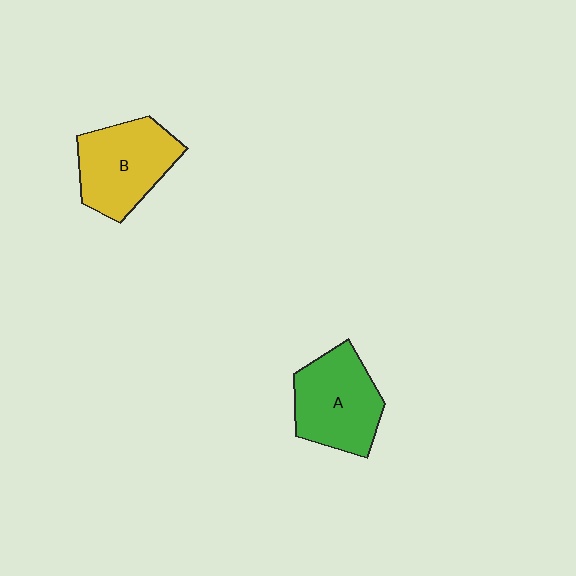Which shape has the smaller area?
Shape A (green).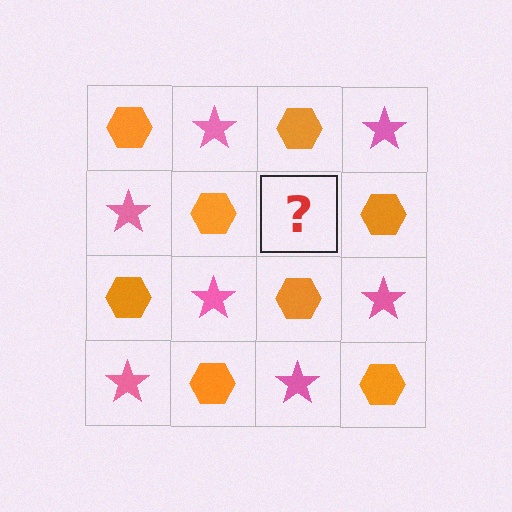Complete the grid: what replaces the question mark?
The question mark should be replaced with a pink star.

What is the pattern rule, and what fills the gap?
The rule is that it alternates orange hexagon and pink star in a checkerboard pattern. The gap should be filled with a pink star.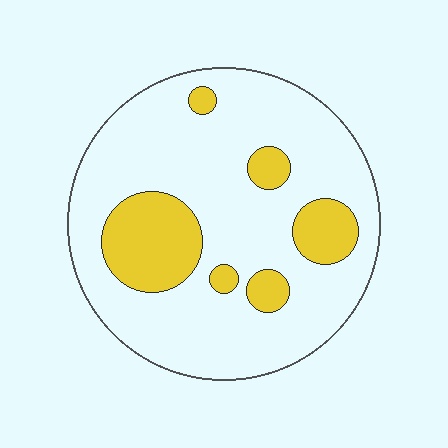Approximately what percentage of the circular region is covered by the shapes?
Approximately 20%.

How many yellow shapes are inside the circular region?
6.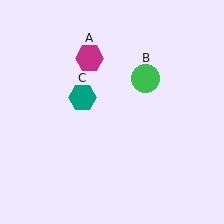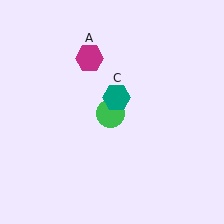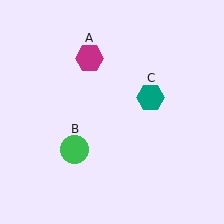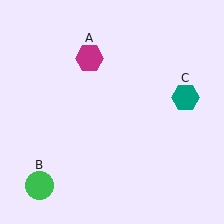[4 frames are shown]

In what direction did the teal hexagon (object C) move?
The teal hexagon (object C) moved right.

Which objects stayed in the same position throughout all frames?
Magenta hexagon (object A) remained stationary.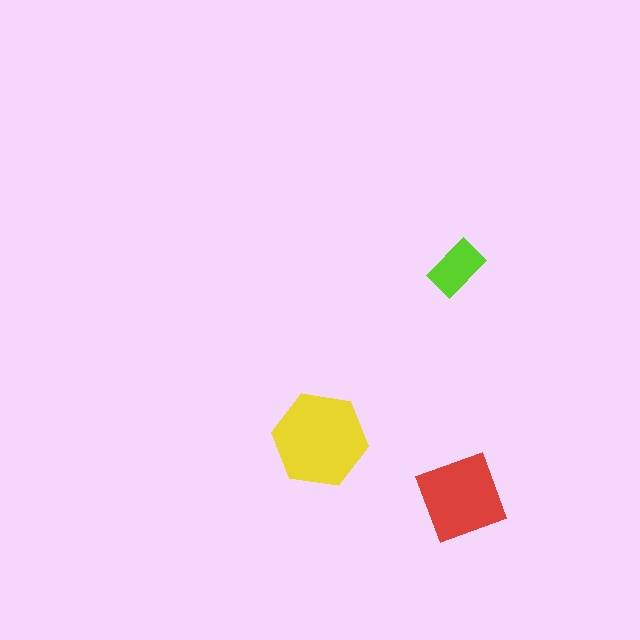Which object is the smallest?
The lime rectangle.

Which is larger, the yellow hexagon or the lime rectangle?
The yellow hexagon.